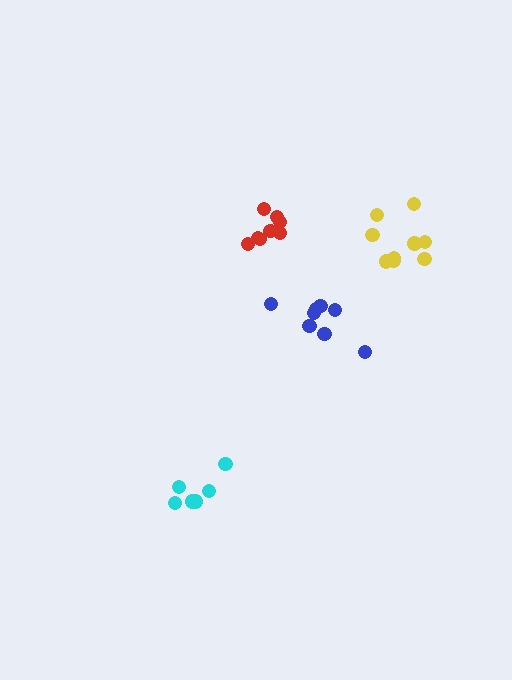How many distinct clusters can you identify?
There are 4 distinct clusters.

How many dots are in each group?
Group 1: 8 dots, Group 2: 8 dots, Group 3: 6 dots, Group 4: 9 dots (31 total).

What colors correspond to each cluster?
The clusters are colored: blue, red, cyan, yellow.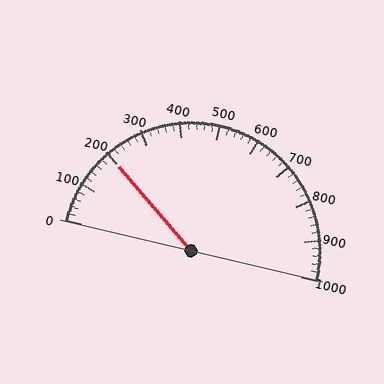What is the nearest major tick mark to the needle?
The nearest major tick mark is 200.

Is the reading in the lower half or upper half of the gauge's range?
The reading is in the lower half of the range (0 to 1000).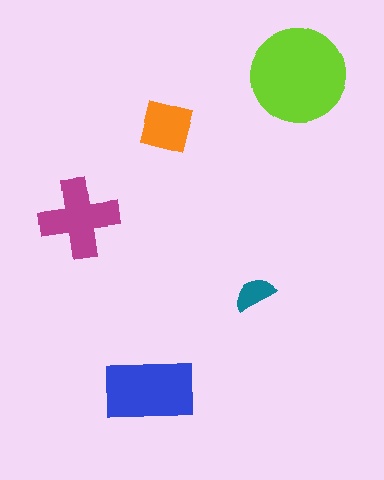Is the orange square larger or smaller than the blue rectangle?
Smaller.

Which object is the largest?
The lime circle.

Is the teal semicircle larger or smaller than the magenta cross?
Smaller.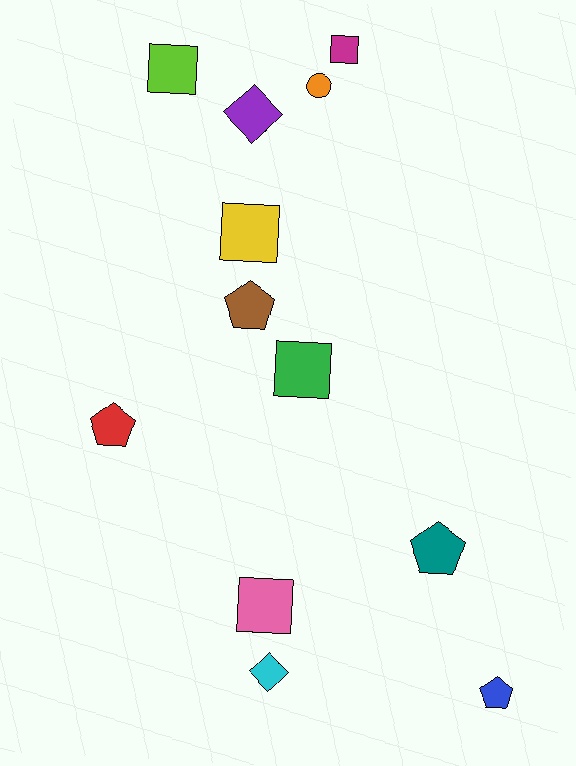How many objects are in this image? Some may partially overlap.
There are 12 objects.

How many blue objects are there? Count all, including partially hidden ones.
There is 1 blue object.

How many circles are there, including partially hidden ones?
There is 1 circle.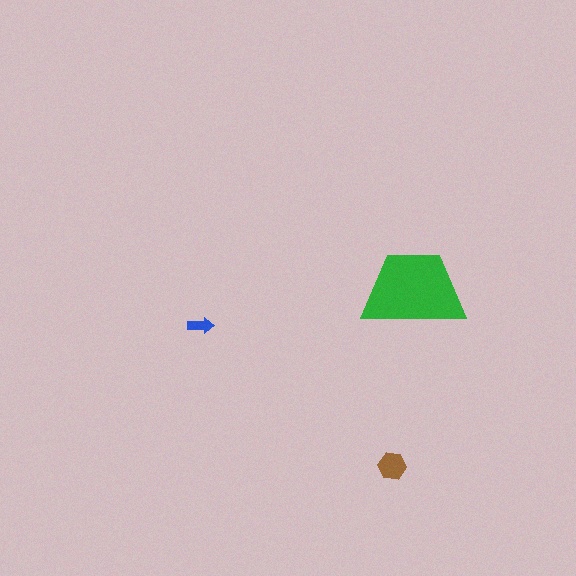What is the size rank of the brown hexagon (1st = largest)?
2nd.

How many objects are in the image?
There are 3 objects in the image.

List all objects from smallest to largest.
The blue arrow, the brown hexagon, the green trapezoid.